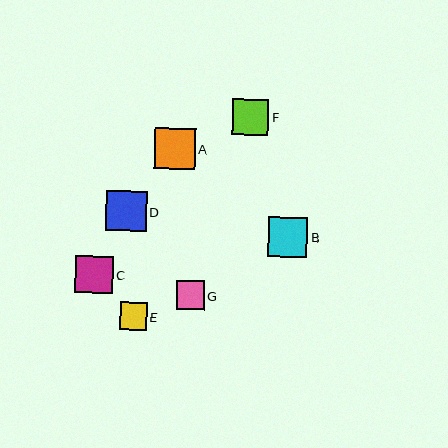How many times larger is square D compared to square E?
Square D is approximately 1.5 times the size of square E.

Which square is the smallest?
Square E is the smallest with a size of approximately 27 pixels.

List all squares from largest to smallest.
From largest to smallest: A, D, B, C, F, G, E.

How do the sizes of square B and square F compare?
Square B and square F are approximately the same size.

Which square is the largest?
Square A is the largest with a size of approximately 41 pixels.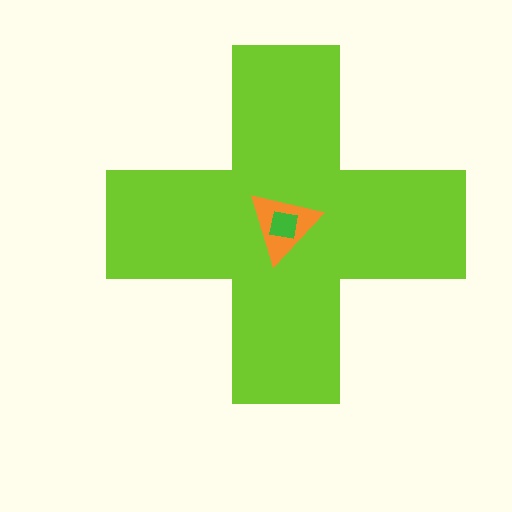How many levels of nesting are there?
3.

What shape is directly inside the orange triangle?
The green square.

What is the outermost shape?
The lime cross.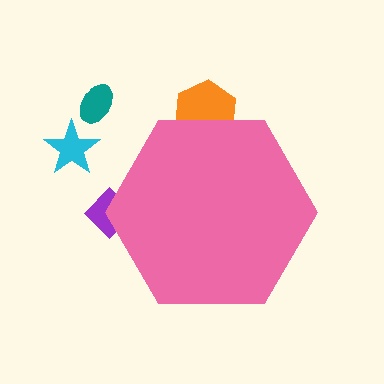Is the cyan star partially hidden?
No, the cyan star is fully visible.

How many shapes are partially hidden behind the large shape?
2 shapes are partially hidden.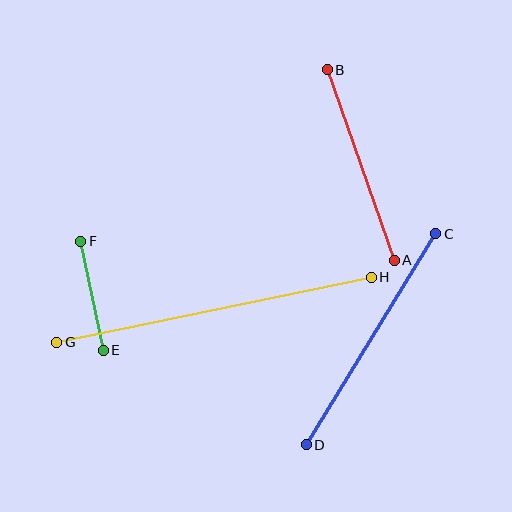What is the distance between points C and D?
The distance is approximately 248 pixels.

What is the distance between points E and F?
The distance is approximately 112 pixels.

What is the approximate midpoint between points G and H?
The midpoint is at approximately (214, 310) pixels.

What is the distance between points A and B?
The distance is approximately 202 pixels.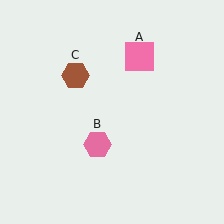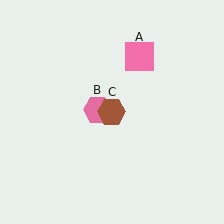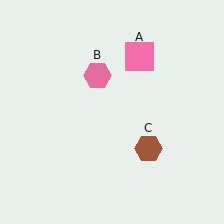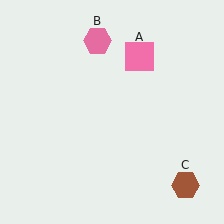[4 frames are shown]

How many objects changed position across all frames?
2 objects changed position: pink hexagon (object B), brown hexagon (object C).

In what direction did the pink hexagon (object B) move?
The pink hexagon (object B) moved up.